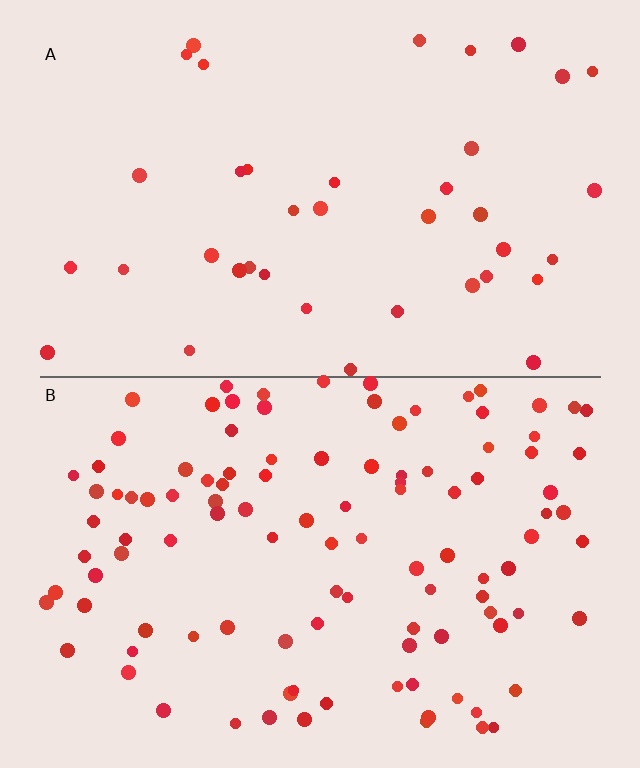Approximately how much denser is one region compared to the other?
Approximately 2.8× — region B over region A.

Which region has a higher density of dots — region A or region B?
B (the bottom).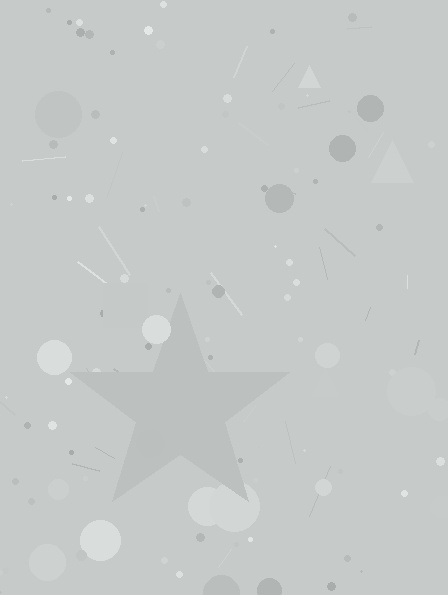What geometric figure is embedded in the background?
A star is embedded in the background.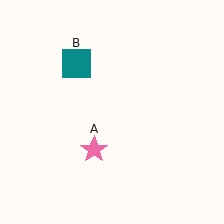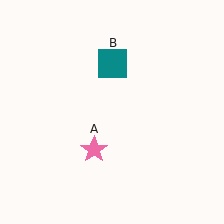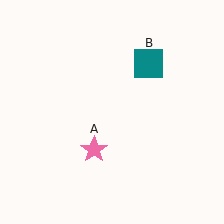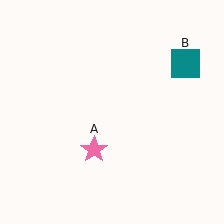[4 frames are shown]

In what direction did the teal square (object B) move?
The teal square (object B) moved right.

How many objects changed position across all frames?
1 object changed position: teal square (object B).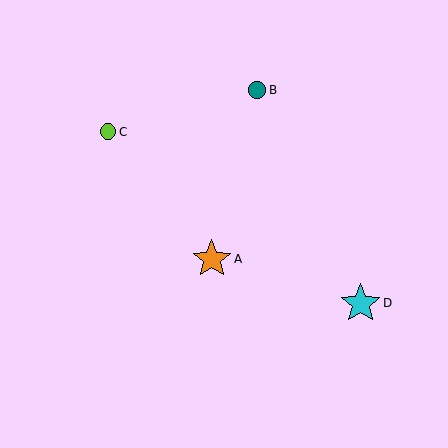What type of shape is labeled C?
Shape C is a lime circle.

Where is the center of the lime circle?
The center of the lime circle is at (108, 132).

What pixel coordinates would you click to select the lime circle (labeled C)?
Click at (108, 132) to select the lime circle C.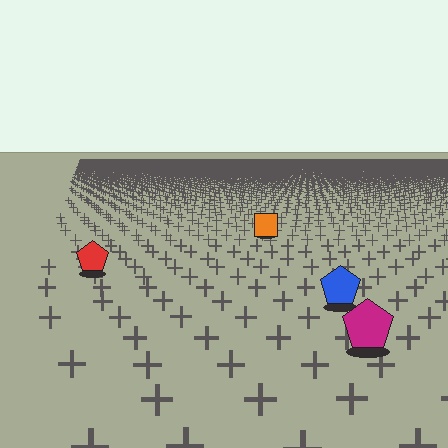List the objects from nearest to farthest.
From nearest to farthest: the magenta pentagon, the blue pentagon, the red pentagon, the orange square.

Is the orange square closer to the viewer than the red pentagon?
No. The red pentagon is closer — you can tell from the texture gradient: the ground texture is coarser near it.